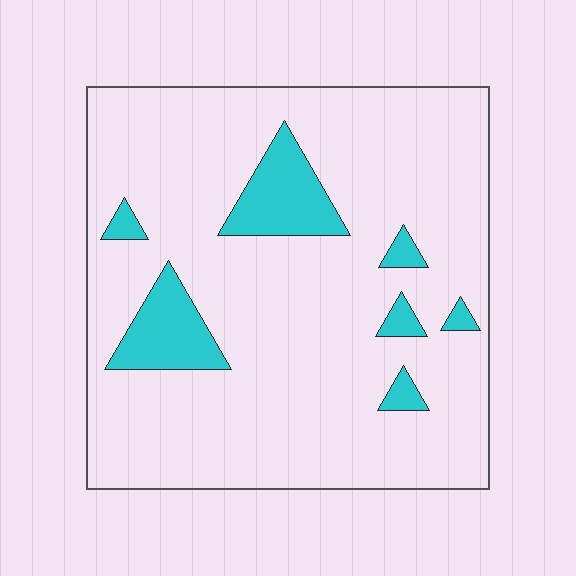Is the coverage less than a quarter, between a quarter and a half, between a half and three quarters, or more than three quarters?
Less than a quarter.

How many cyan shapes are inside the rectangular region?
7.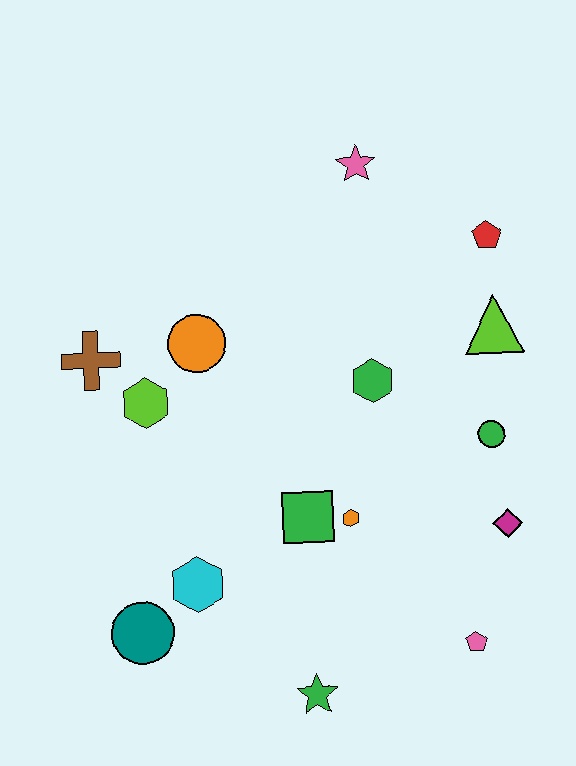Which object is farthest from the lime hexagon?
The pink pentagon is farthest from the lime hexagon.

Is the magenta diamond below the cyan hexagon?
No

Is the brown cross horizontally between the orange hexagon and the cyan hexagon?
No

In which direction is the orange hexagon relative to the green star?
The orange hexagon is above the green star.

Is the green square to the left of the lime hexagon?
No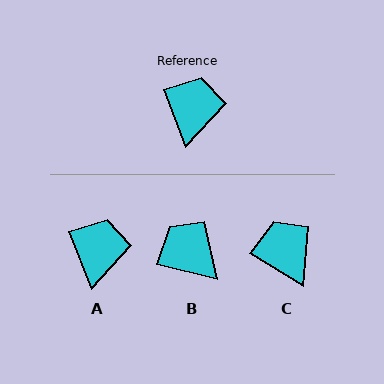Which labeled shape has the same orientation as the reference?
A.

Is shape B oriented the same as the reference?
No, it is off by about 55 degrees.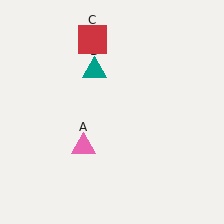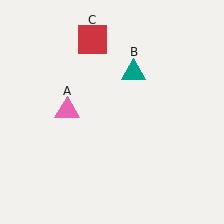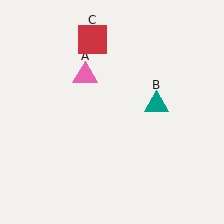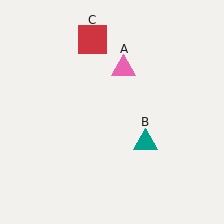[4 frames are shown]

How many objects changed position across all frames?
2 objects changed position: pink triangle (object A), teal triangle (object B).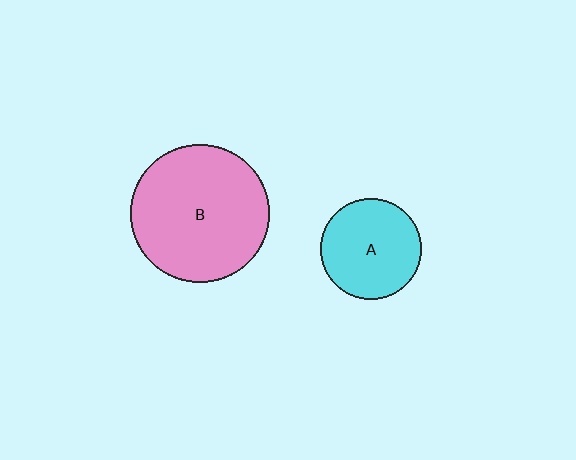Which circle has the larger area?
Circle B (pink).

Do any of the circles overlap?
No, none of the circles overlap.